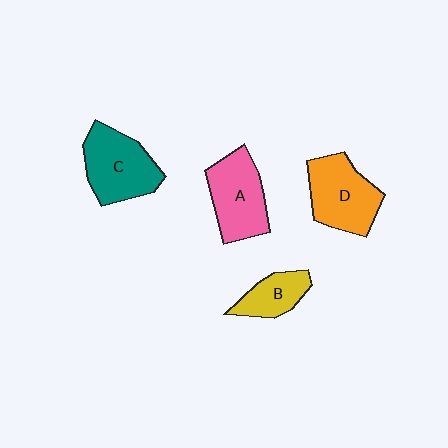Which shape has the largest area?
Shape C (teal).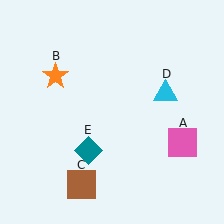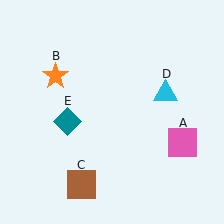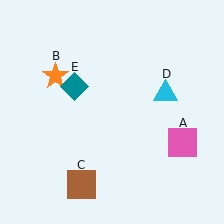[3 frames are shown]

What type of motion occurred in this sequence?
The teal diamond (object E) rotated clockwise around the center of the scene.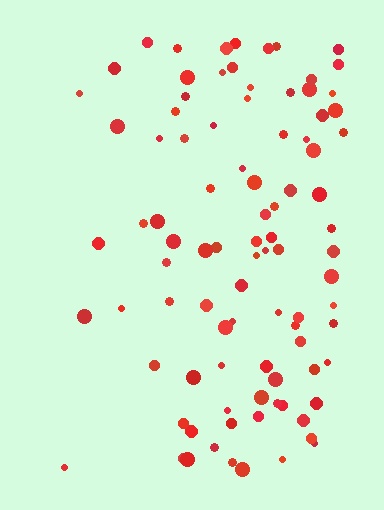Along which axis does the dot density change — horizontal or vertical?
Horizontal.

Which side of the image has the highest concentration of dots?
The right.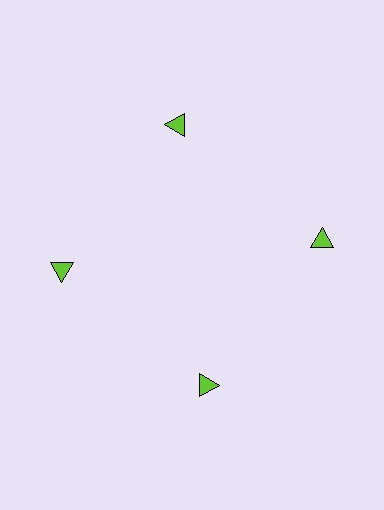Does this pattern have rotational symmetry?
Yes, this pattern has 4-fold rotational symmetry. It looks the same after rotating 90 degrees around the center.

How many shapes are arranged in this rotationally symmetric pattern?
There are 4 shapes, arranged in 4 groups of 1.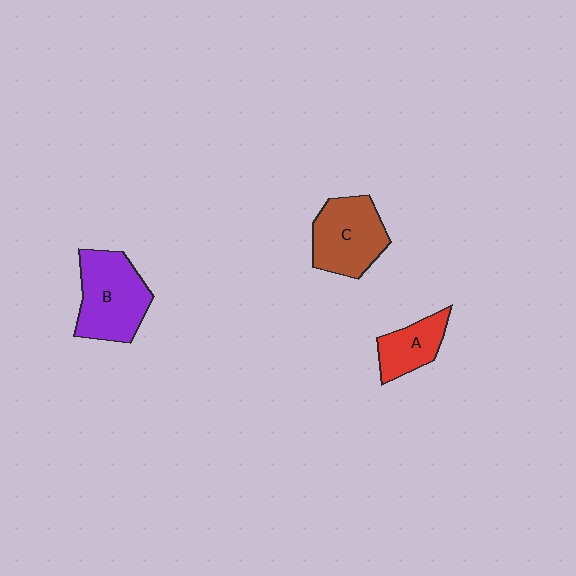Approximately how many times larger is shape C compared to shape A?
Approximately 1.6 times.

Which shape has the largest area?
Shape B (purple).